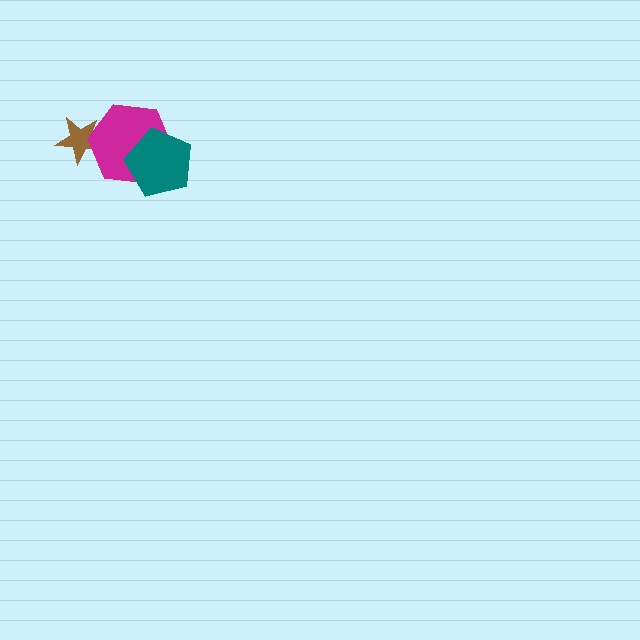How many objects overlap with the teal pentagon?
1 object overlaps with the teal pentagon.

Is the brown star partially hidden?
Yes, it is partially covered by another shape.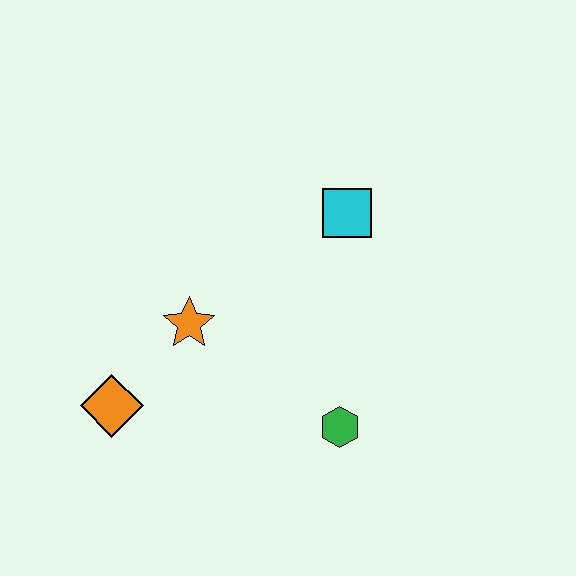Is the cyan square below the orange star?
No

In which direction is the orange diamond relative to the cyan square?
The orange diamond is to the left of the cyan square.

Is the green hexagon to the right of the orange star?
Yes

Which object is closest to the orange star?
The orange diamond is closest to the orange star.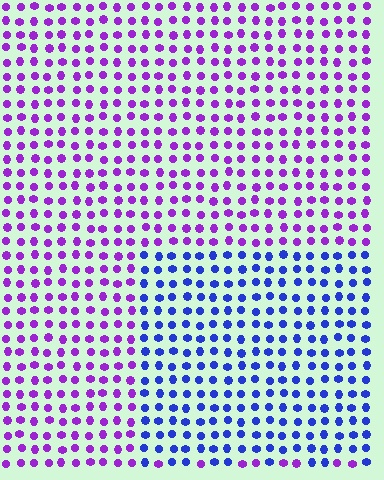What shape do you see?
I see a rectangle.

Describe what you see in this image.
The image is filled with small purple elements in a uniform arrangement. A rectangle-shaped region is visible where the elements are tinted to a slightly different hue, forming a subtle color boundary.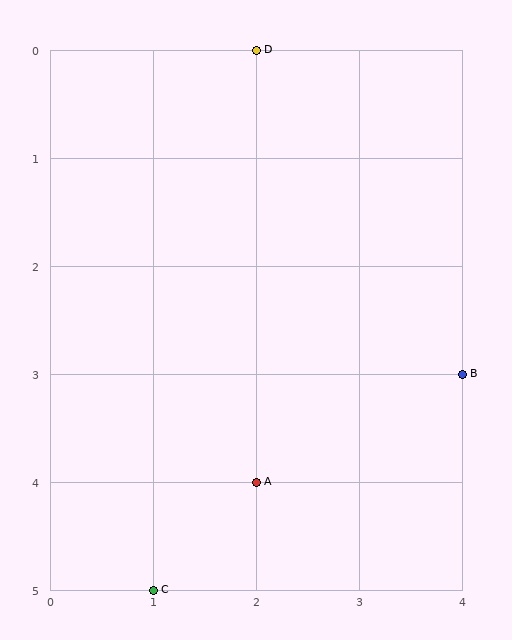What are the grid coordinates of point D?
Point D is at grid coordinates (2, 0).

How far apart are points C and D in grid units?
Points C and D are 1 column and 5 rows apart (about 5.1 grid units diagonally).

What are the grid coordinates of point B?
Point B is at grid coordinates (4, 3).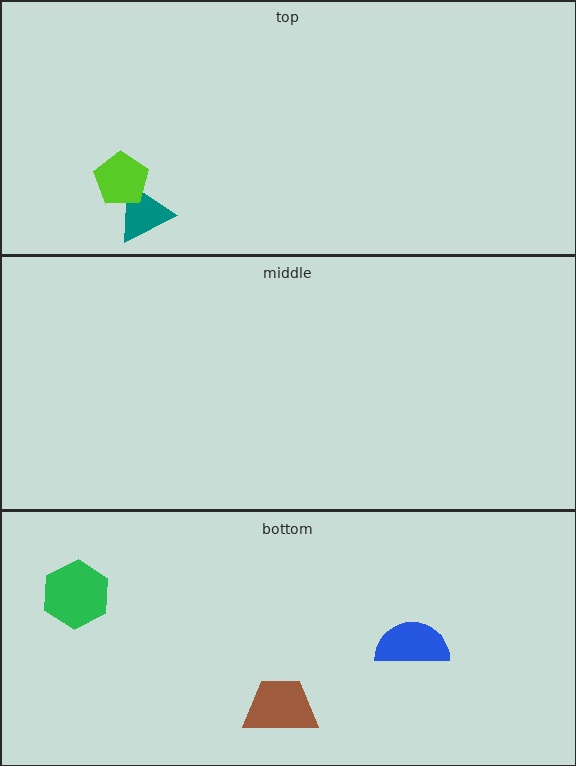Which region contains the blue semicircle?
The bottom region.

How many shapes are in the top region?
2.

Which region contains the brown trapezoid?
The bottom region.